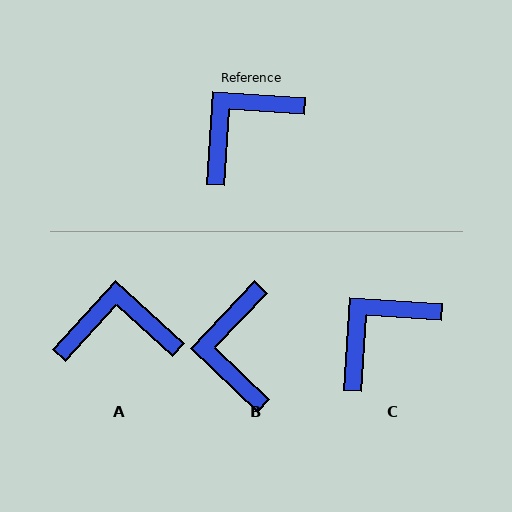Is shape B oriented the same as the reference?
No, it is off by about 50 degrees.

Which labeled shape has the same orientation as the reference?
C.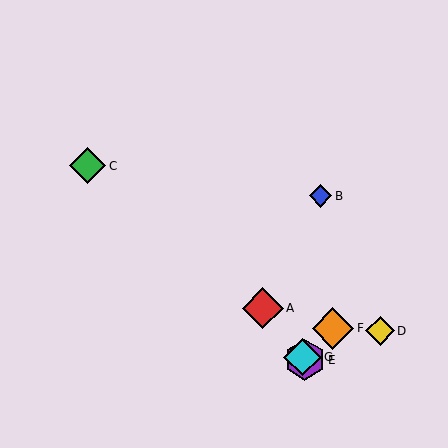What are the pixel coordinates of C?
Object C is at (88, 166).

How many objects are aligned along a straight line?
3 objects (A, E, G) are aligned along a straight line.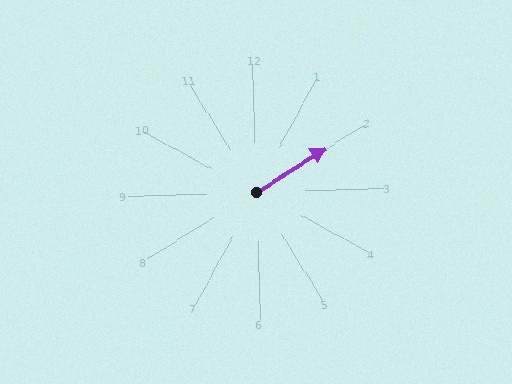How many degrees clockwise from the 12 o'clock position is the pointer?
Approximately 59 degrees.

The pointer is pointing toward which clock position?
Roughly 2 o'clock.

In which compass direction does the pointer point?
Northeast.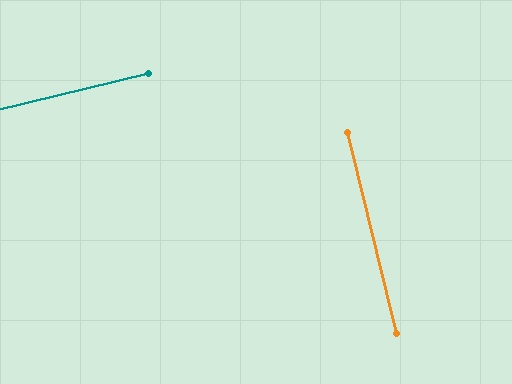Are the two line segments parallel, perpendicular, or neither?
Perpendicular — they meet at approximately 90°.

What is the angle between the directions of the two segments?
Approximately 90 degrees.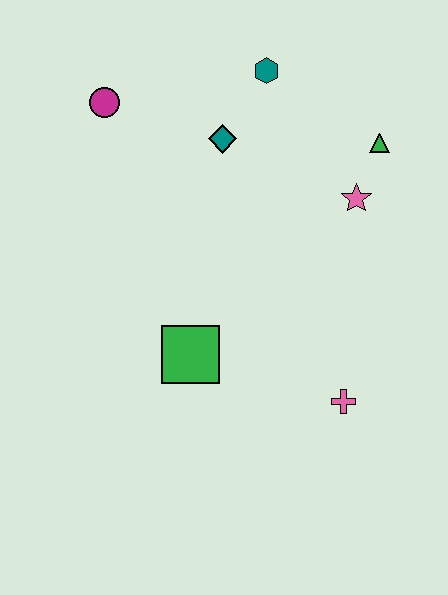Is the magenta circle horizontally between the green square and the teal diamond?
No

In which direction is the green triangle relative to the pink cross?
The green triangle is above the pink cross.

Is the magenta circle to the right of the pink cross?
No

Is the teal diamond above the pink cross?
Yes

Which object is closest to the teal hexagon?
The teal diamond is closest to the teal hexagon.